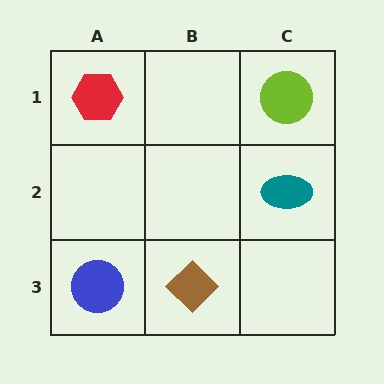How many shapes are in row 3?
2 shapes.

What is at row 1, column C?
A lime circle.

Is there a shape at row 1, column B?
No, that cell is empty.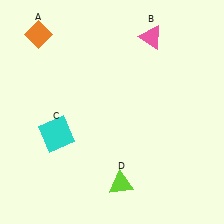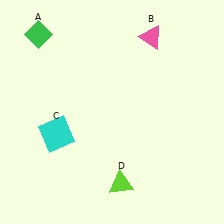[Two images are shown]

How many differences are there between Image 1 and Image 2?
There is 1 difference between the two images.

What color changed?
The diamond (A) changed from orange in Image 1 to green in Image 2.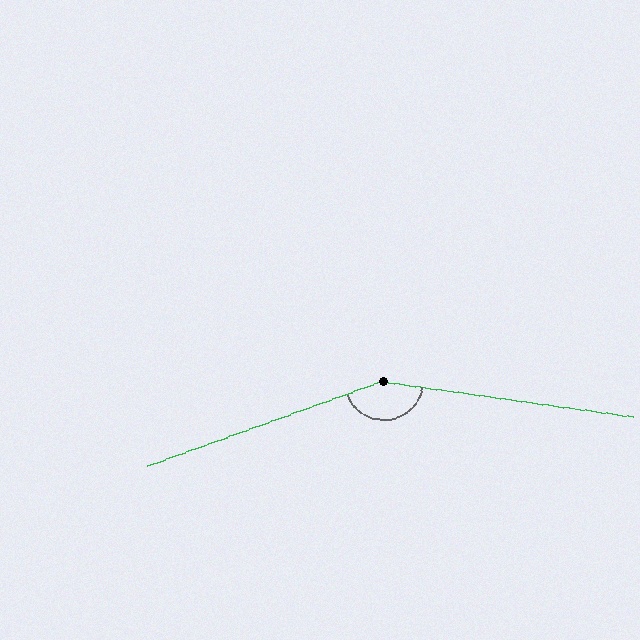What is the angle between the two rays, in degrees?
Approximately 152 degrees.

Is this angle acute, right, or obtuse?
It is obtuse.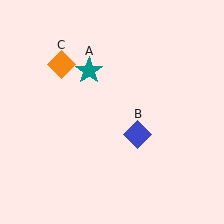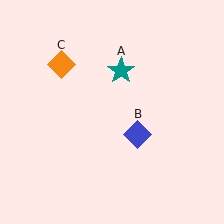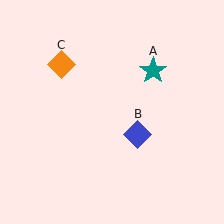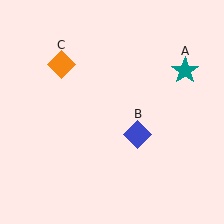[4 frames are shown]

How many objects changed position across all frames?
1 object changed position: teal star (object A).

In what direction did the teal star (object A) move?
The teal star (object A) moved right.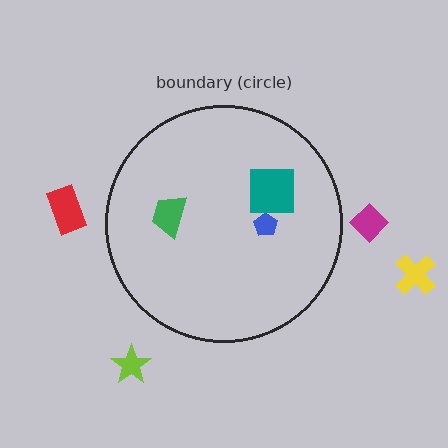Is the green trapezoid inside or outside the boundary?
Inside.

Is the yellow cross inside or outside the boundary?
Outside.